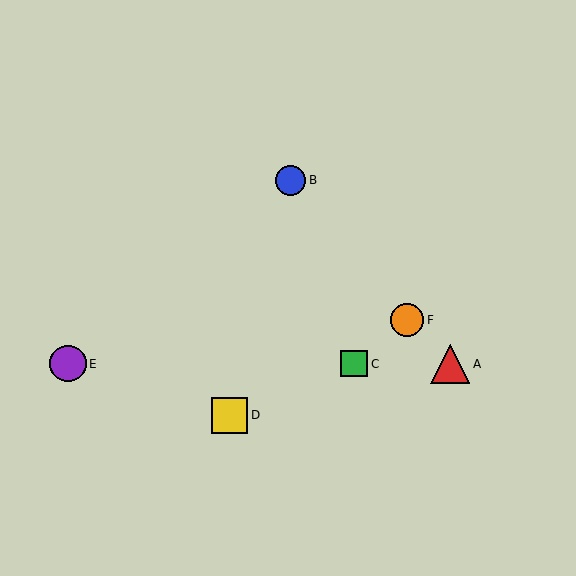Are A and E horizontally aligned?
Yes, both are at y≈364.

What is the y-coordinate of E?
Object E is at y≈364.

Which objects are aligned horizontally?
Objects A, C, E are aligned horizontally.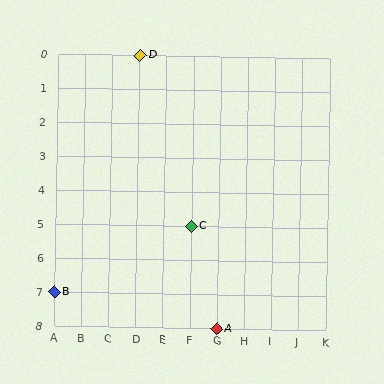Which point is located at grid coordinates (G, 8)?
Point A is at (G, 8).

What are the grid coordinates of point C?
Point C is at grid coordinates (F, 5).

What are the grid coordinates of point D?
Point D is at grid coordinates (D, 0).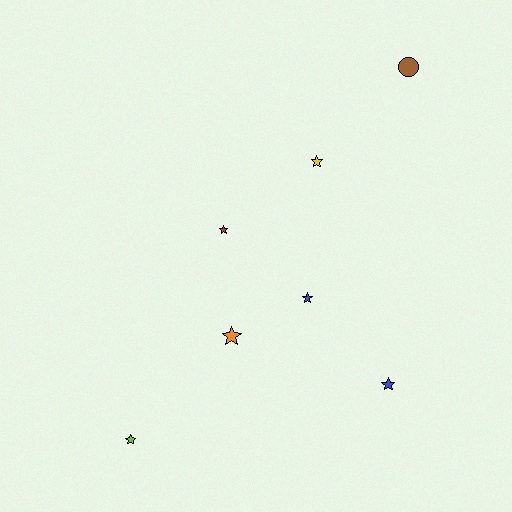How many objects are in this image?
There are 7 objects.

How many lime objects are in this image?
There is 1 lime object.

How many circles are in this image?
There is 1 circle.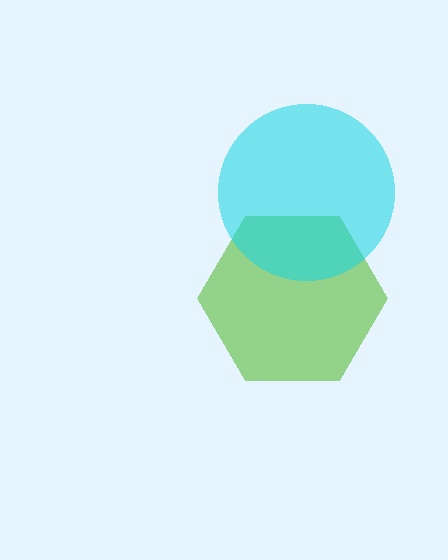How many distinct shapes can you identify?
There are 2 distinct shapes: a lime hexagon, a cyan circle.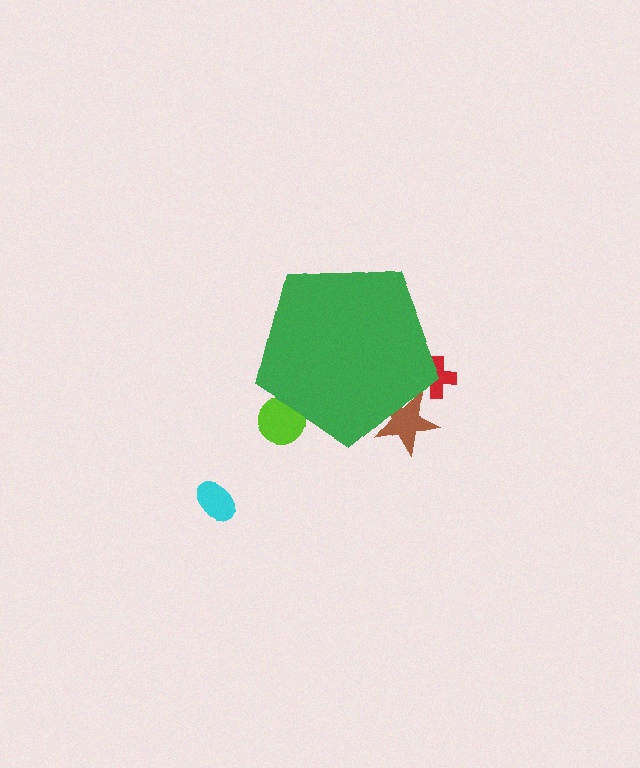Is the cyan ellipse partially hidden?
No, the cyan ellipse is fully visible.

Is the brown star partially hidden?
Yes, the brown star is partially hidden behind the green pentagon.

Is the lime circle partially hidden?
Yes, the lime circle is partially hidden behind the green pentagon.